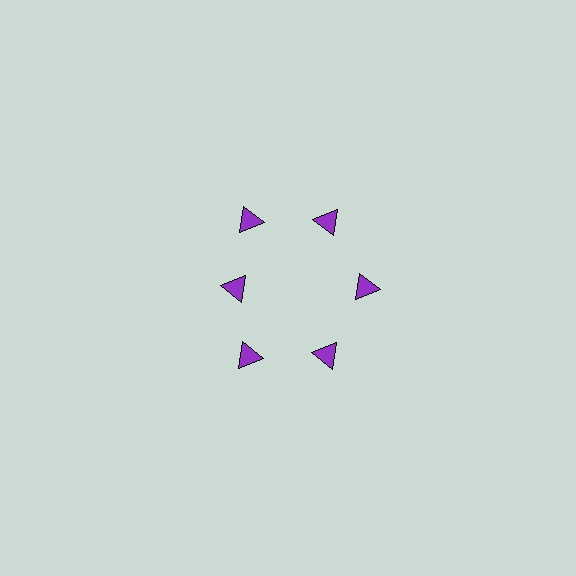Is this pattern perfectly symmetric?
No. The 6 purple triangles are arranged in a ring, but one element near the 9 o'clock position is pulled inward toward the center, breaking the 6-fold rotational symmetry.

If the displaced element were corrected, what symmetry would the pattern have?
It would have 6-fold rotational symmetry — the pattern would map onto itself every 60 degrees.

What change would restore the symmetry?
The symmetry would be restored by moving it outward, back onto the ring so that all 6 triangles sit at equal angles and equal distance from the center.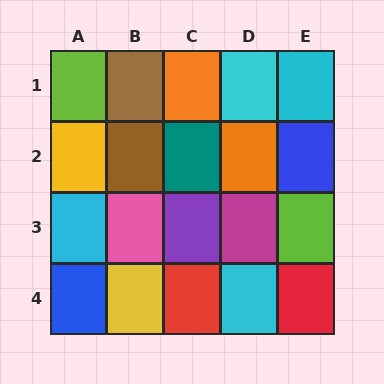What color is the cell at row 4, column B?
Yellow.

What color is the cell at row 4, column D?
Cyan.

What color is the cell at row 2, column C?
Teal.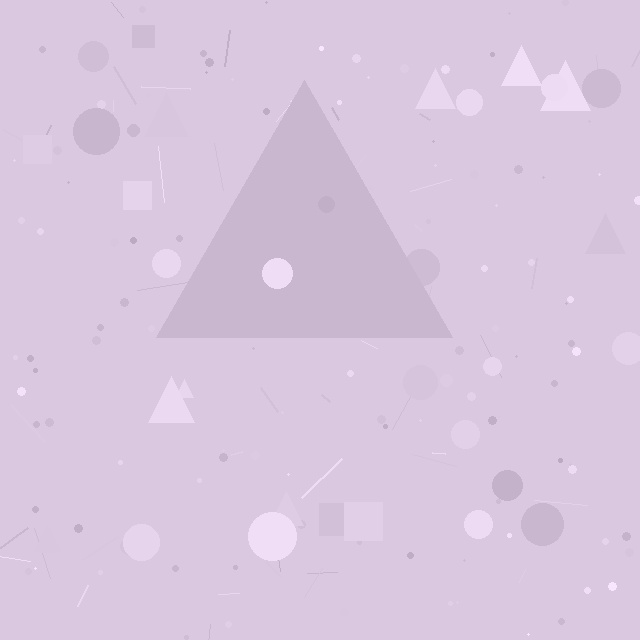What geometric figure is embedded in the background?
A triangle is embedded in the background.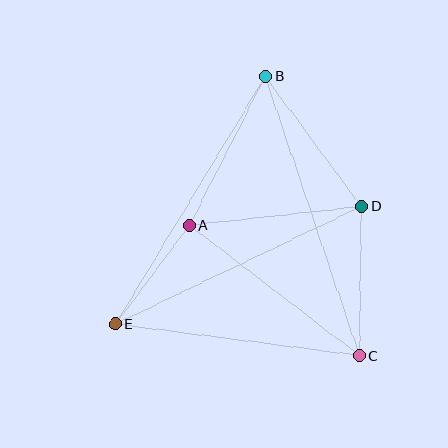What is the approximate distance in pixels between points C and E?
The distance between C and E is approximately 246 pixels.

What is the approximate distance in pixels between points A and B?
The distance between A and B is approximately 168 pixels.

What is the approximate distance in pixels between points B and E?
The distance between B and E is approximately 290 pixels.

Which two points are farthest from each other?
Points B and C are farthest from each other.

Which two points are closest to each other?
Points A and E are closest to each other.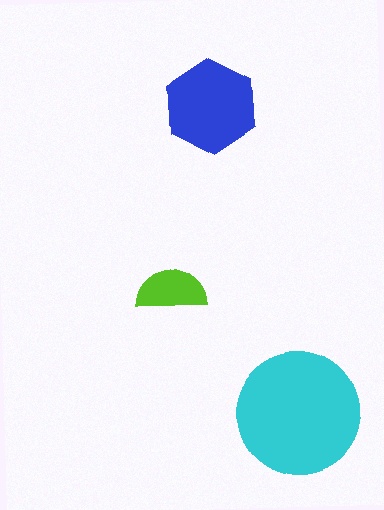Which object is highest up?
The blue hexagon is topmost.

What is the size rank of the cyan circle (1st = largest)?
1st.